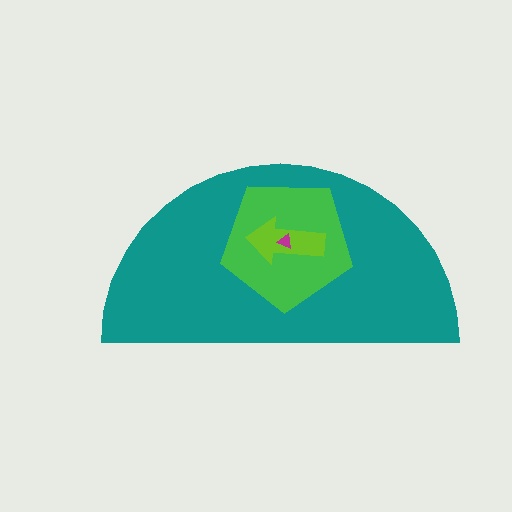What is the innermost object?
The magenta triangle.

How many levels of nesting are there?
4.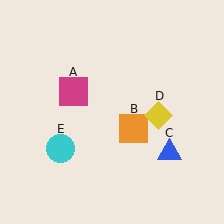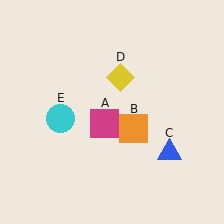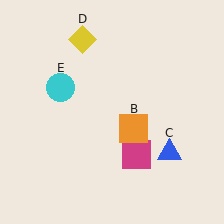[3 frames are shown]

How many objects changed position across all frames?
3 objects changed position: magenta square (object A), yellow diamond (object D), cyan circle (object E).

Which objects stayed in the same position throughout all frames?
Orange square (object B) and blue triangle (object C) remained stationary.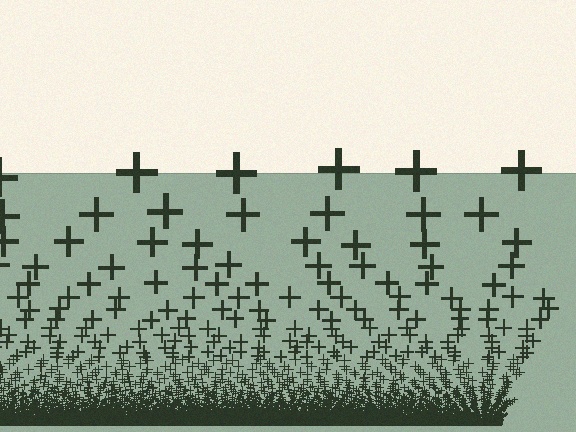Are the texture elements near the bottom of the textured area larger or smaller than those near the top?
Smaller. The gradient is inverted — elements near the bottom are smaller and denser.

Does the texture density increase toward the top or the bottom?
Density increases toward the bottom.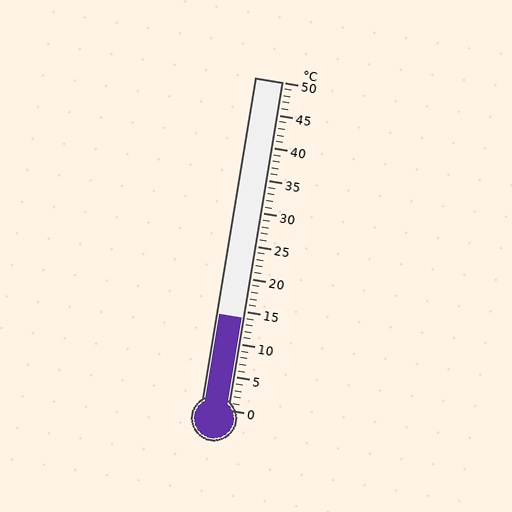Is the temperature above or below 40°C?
The temperature is below 40°C.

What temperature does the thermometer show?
The thermometer shows approximately 14°C.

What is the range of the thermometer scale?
The thermometer scale ranges from 0°C to 50°C.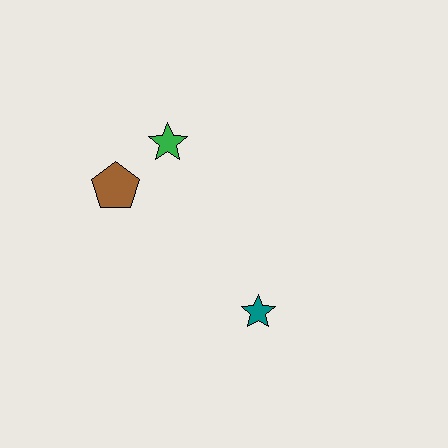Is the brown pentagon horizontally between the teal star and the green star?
No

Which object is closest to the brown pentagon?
The green star is closest to the brown pentagon.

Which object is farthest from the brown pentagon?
The teal star is farthest from the brown pentagon.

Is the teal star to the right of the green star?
Yes